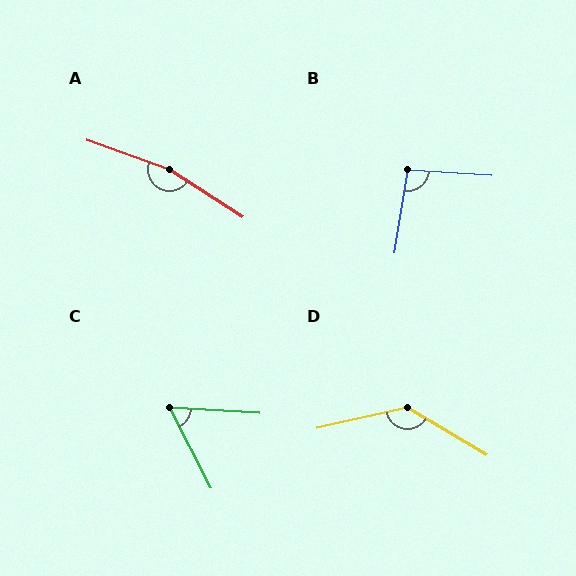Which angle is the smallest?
C, at approximately 60 degrees.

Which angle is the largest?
A, at approximately 167 degrees.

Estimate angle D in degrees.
Approximately 136 degrees.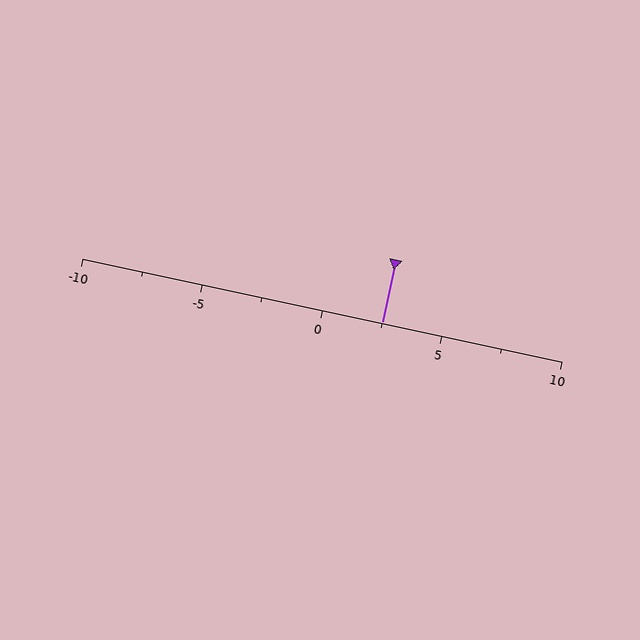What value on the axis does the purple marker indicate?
The marker indicates approximately 2.5.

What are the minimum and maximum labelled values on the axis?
The axis runs from -10 to 10.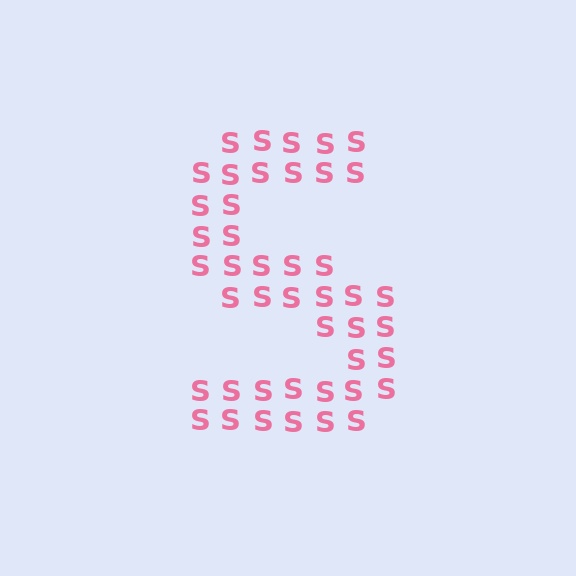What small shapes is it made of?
It is made of small letter S's.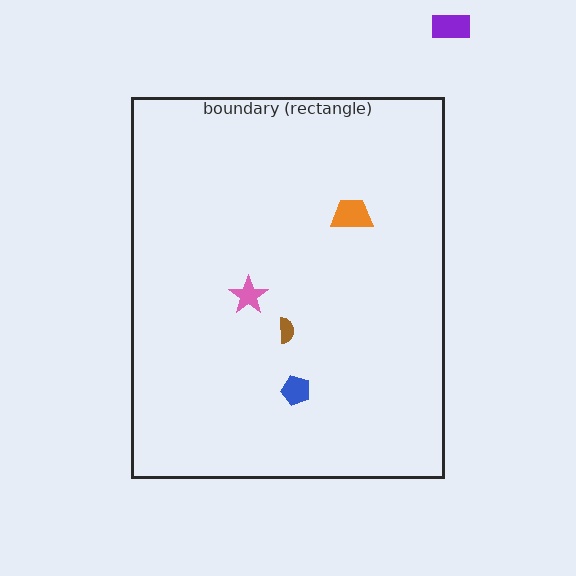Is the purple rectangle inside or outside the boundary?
Outside.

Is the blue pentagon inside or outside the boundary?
Inside.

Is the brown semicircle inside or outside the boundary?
Inside.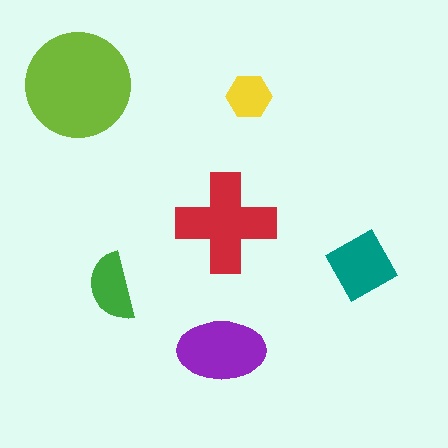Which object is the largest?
The lime circle.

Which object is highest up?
The lime circle is topmost.